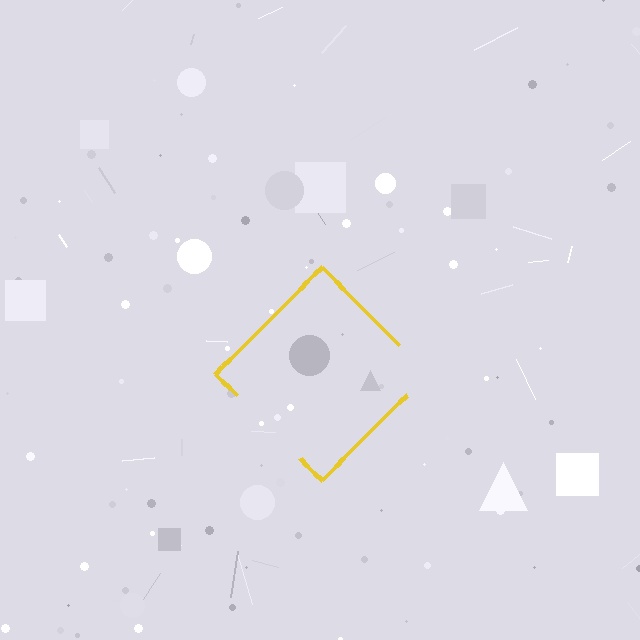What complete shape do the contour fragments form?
The contour fragments form a diamond.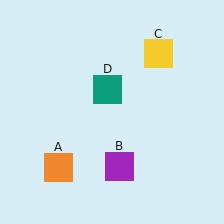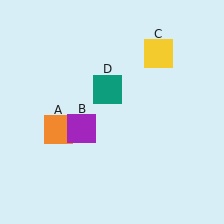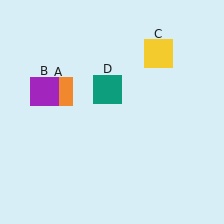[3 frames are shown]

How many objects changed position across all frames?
2 objects changed position: orange square (object A), purple square (object B).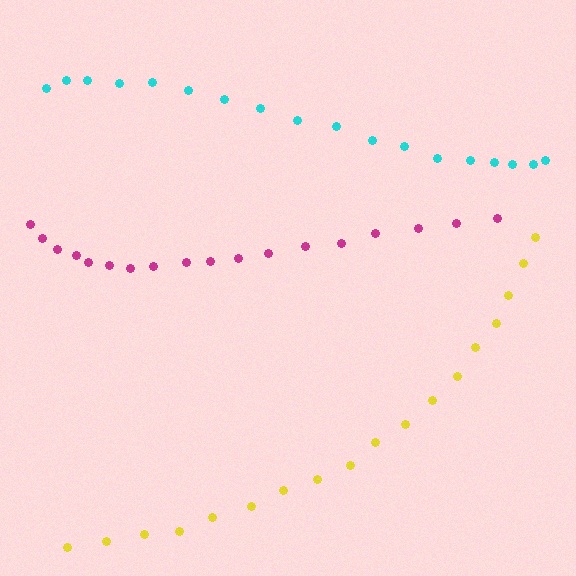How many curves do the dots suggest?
There are 3 distinct paths.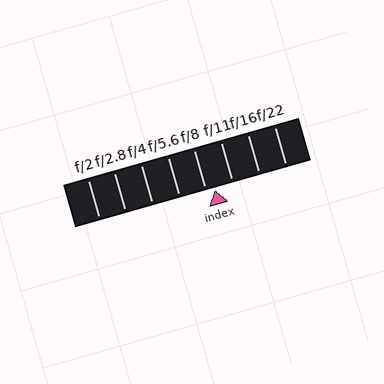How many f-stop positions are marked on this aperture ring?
There are 8 f-stop positions marked.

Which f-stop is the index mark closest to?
The index mark is closest to f/8.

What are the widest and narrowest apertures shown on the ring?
The widest aperture shown is f/2 and the narrowest is f/22.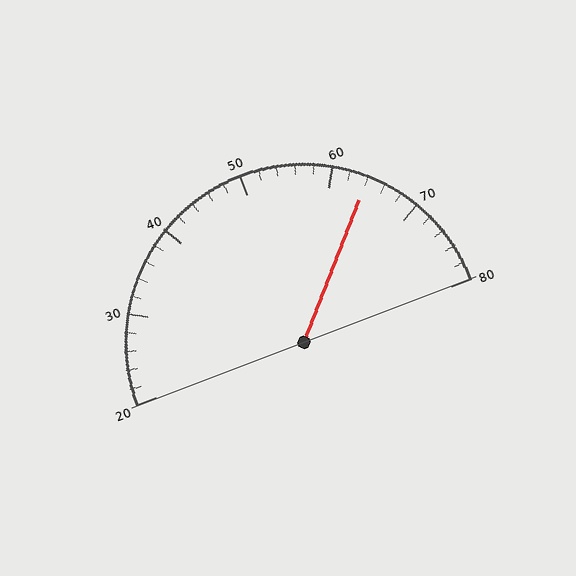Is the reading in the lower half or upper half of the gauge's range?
The reading is in the upper half of the range (20 to 80).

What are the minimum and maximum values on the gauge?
The gauge ranges from 20 to 80.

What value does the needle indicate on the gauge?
The needle indicates approximately 64.